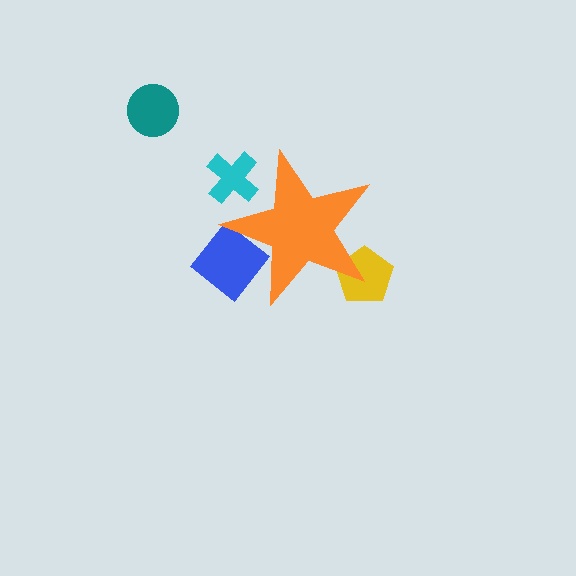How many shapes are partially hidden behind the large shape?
3 shapes are partially hidden.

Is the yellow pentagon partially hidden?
Yes, the yellow pentagon is partially hidden behind the orange star.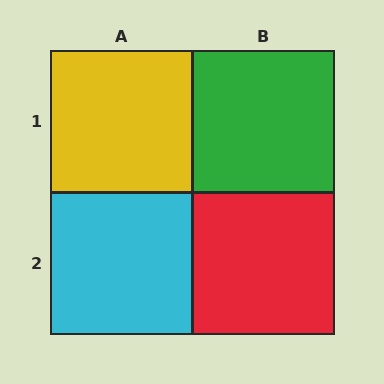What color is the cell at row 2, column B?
Red.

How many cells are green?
1 cell is green.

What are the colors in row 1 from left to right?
Yellow, green.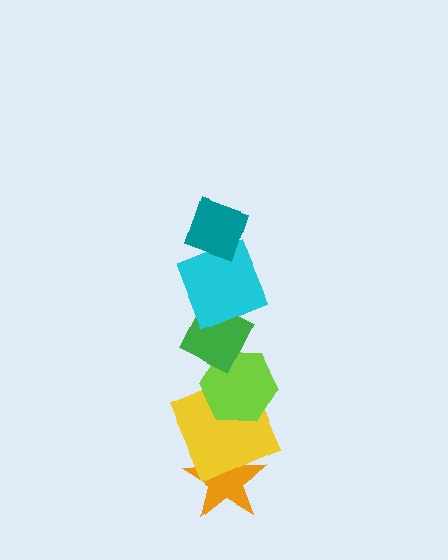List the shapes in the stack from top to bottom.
From top to bottom: the teal diamond, the cyan square, the green diamond, the lime hexagon, the yellow square, the orange star.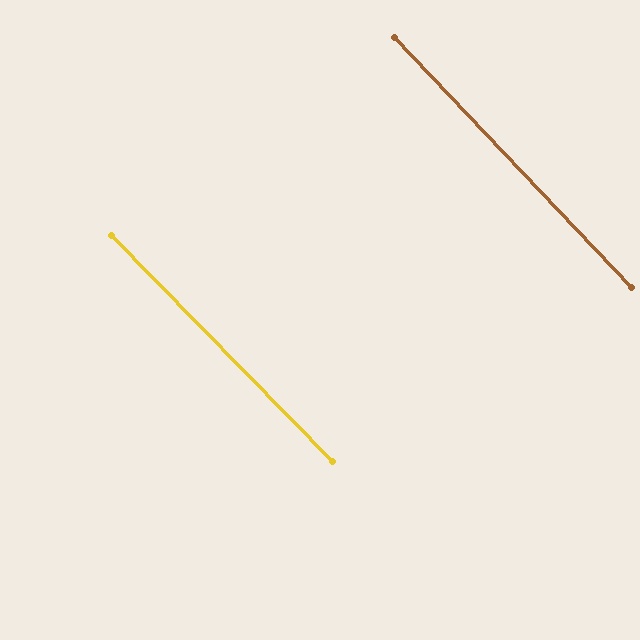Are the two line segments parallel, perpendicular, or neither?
Parallel — their directions differ by only 0.8°.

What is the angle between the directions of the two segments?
Approximately 1 degree.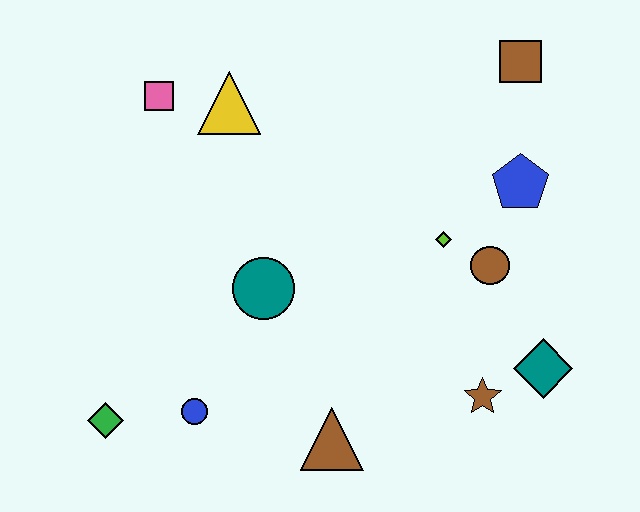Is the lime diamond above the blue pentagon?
No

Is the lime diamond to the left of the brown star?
Yes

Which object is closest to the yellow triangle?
The pink square is closest to the yellow triangle.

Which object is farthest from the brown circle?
The green diamond is farthest from the brown circle.